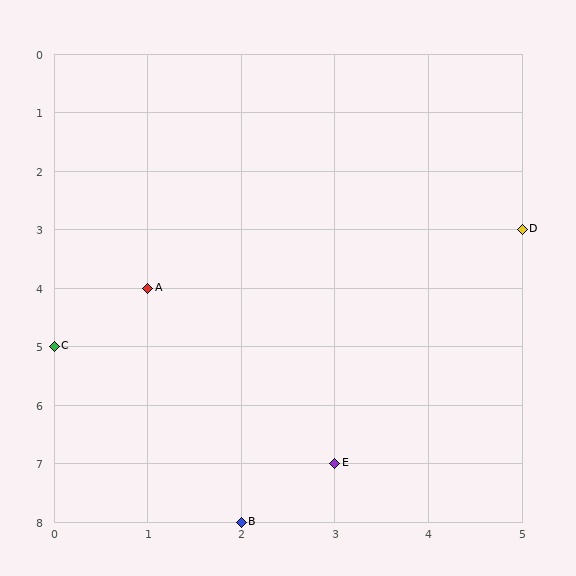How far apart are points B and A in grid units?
Points B and A are 1 column and 4 rows apart (about 4.1 grid units diagonally).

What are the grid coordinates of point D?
Point D is at grid coordinates (5, 3).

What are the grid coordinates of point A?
Point A is at grid coordinates (1, 4).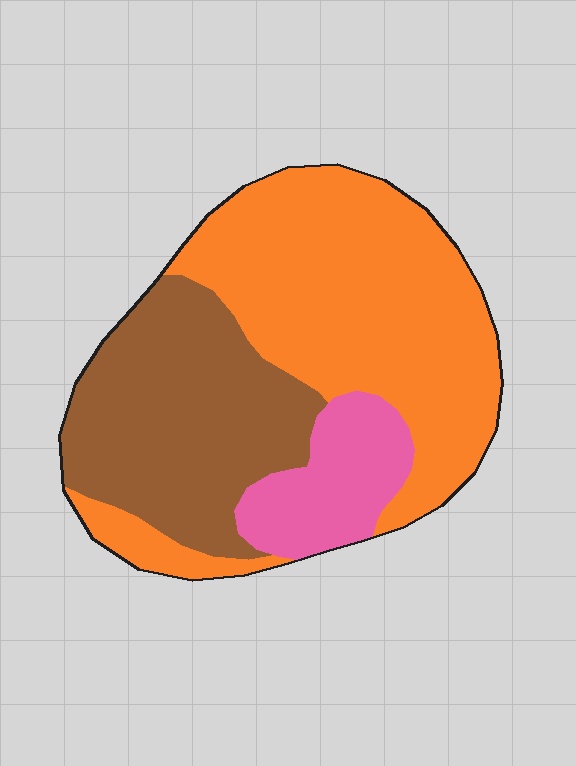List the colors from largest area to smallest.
From largest to smallest: orange, brown, pink.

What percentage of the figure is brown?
Brown takes up between a third and a half of the figure.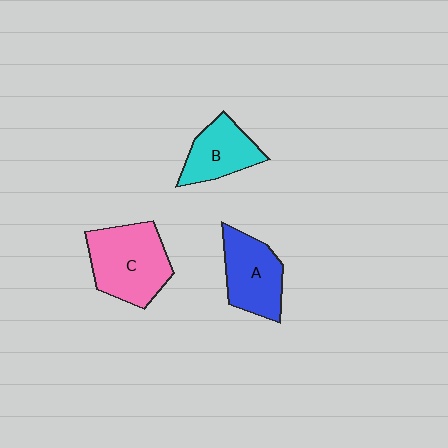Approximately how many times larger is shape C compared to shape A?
Approximately 1.3 times.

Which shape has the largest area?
Shape C (pink).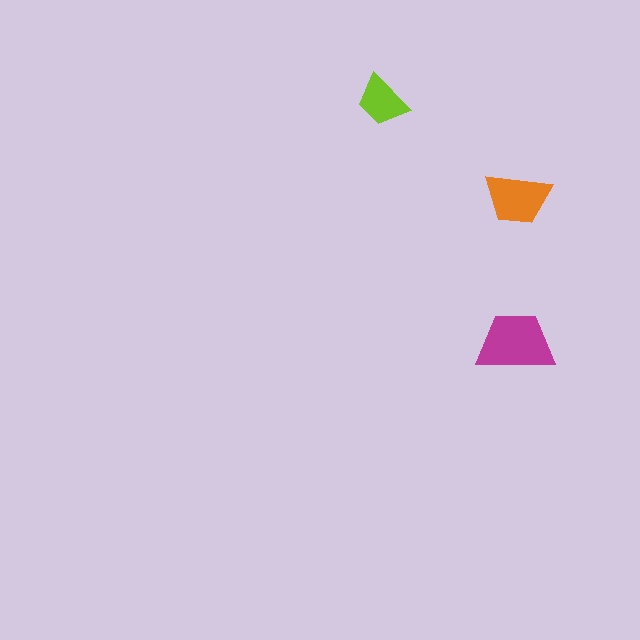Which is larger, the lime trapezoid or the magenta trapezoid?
The magenta one.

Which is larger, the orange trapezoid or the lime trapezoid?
The orange one.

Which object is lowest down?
The magenta trapezoid is bottommost.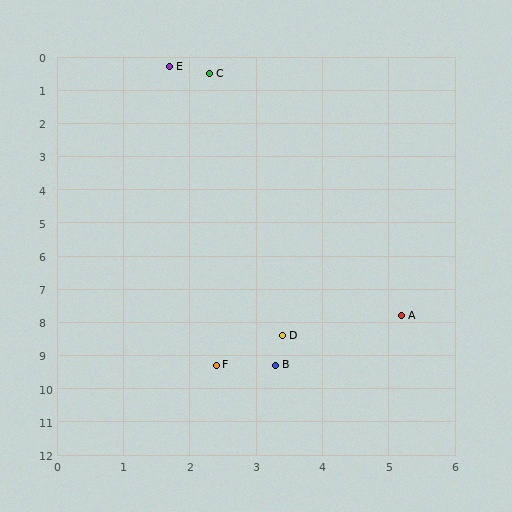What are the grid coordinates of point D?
Point D is at approximately (3.4, 8.4).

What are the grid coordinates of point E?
Point E is at approximately (1.7, 0.3).